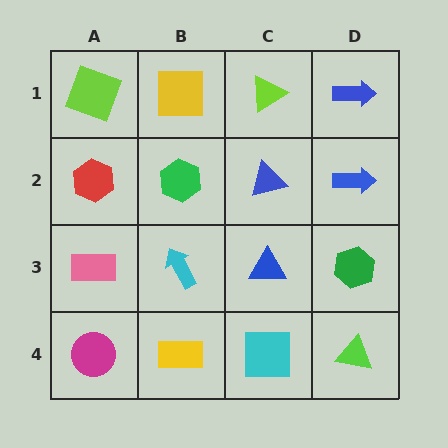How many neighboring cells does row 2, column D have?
3.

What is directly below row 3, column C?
A cyan square.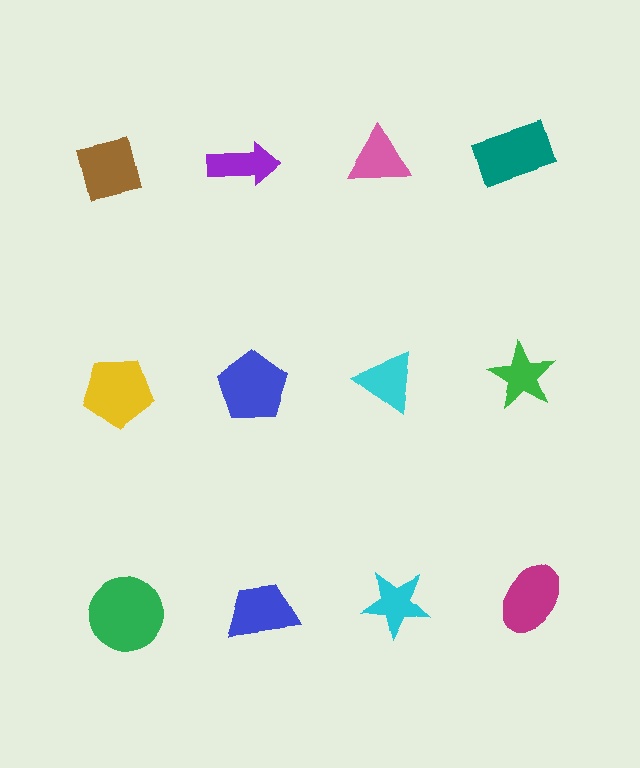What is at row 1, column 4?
A teal rectangle.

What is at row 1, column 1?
A brown square.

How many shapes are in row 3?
4 shapes.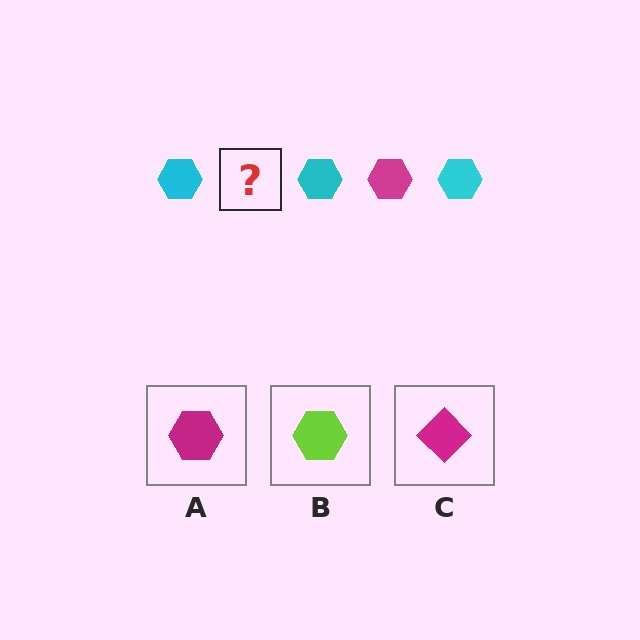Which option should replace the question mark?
Option A.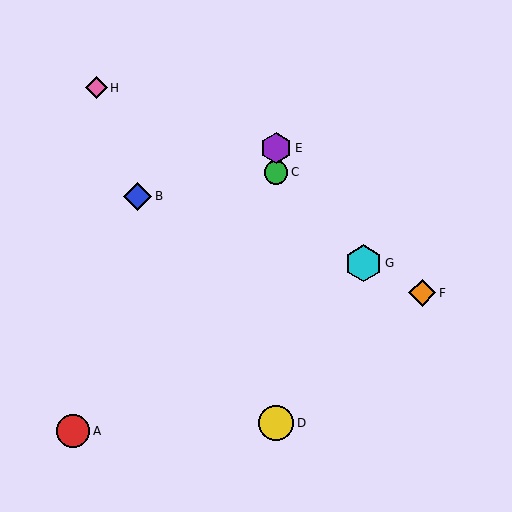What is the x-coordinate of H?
Object H is at x≈96.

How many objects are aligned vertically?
3 objects (C, D, E) are aligned vertically.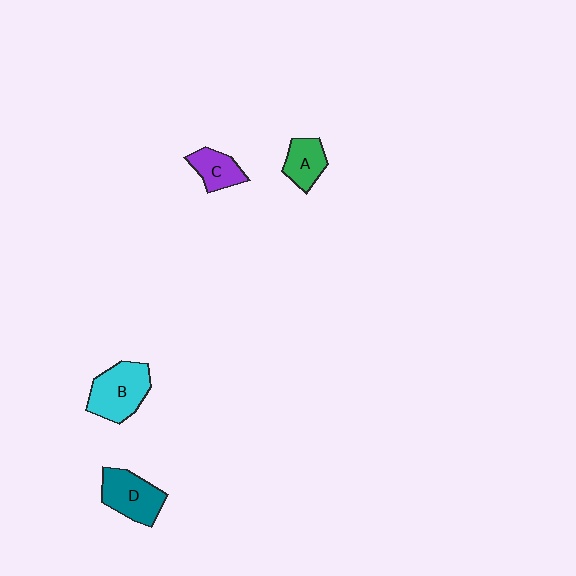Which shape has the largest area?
Shape B (cyan).